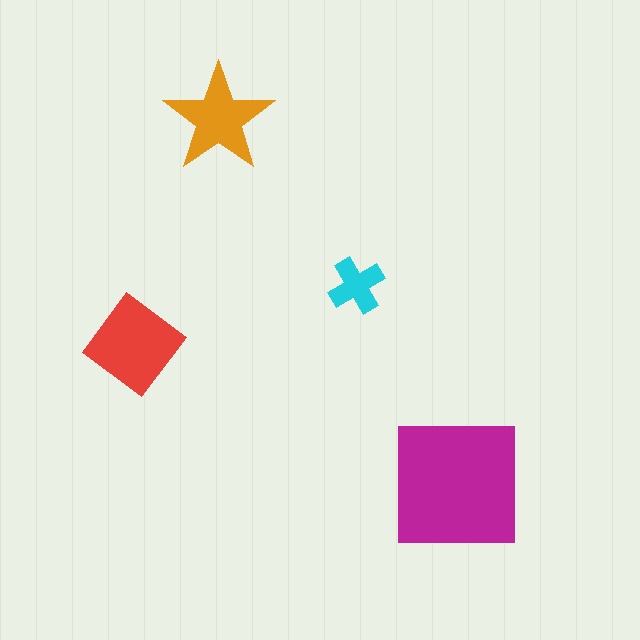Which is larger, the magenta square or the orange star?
The magenta square.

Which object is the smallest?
The cyan cross.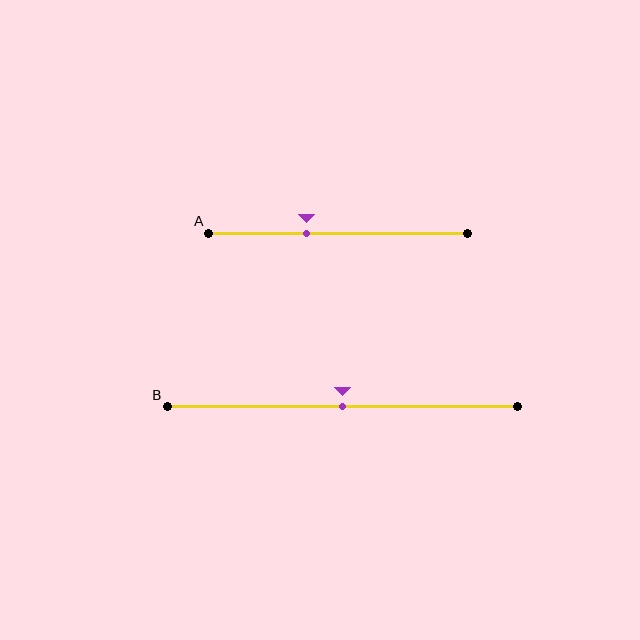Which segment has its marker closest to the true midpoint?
Segment B has its marker closest to the true midpoint.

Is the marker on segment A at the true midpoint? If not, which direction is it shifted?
No, the marker on segment A is shifted to the left by about 12% of the segment length.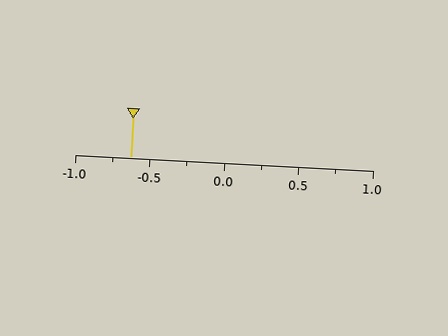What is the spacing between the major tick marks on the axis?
The major ticks are spaced 0.5 apart.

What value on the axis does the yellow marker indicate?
The marker indicates approximately -0.62.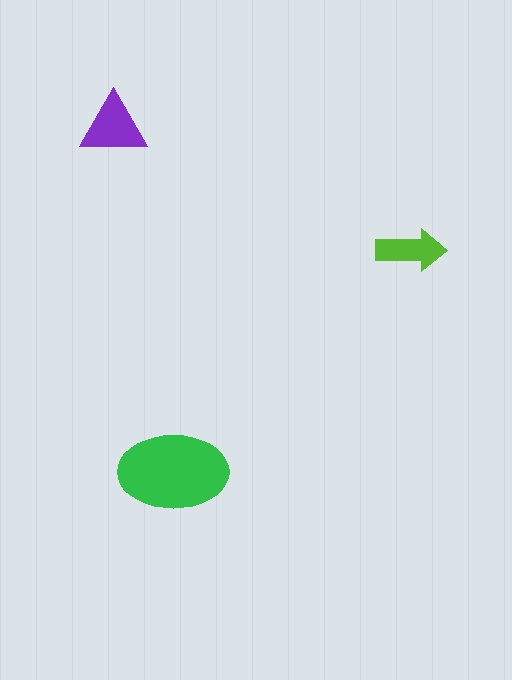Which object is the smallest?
The lime arrow.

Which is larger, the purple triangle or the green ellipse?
The green ellipse.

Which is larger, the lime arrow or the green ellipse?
The green ellipse.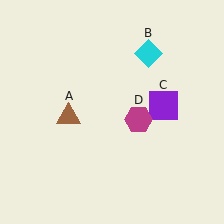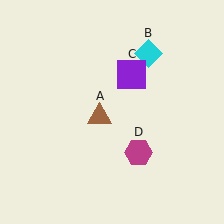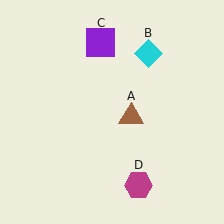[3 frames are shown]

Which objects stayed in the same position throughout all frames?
Cyan diamond (object B) remained stationary.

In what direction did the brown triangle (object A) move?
The brown triangle (object A) moved right.